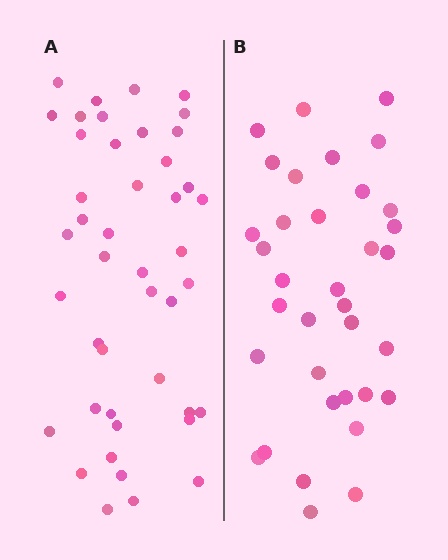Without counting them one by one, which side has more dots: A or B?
Region A (the left region) has more dots.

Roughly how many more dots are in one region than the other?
Region A has roughly 8 or so more dots than region B.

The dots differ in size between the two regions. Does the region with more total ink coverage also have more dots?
No. Region B has more total ink coverage because its dots are larger, but region A actually contains more individual dots. Total area can be misleading — the number of items is what matters here.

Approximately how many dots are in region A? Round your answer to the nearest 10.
About 40 dots. (The exact count is 44, which rounds to 40.)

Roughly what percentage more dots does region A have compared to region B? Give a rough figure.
About 25% more.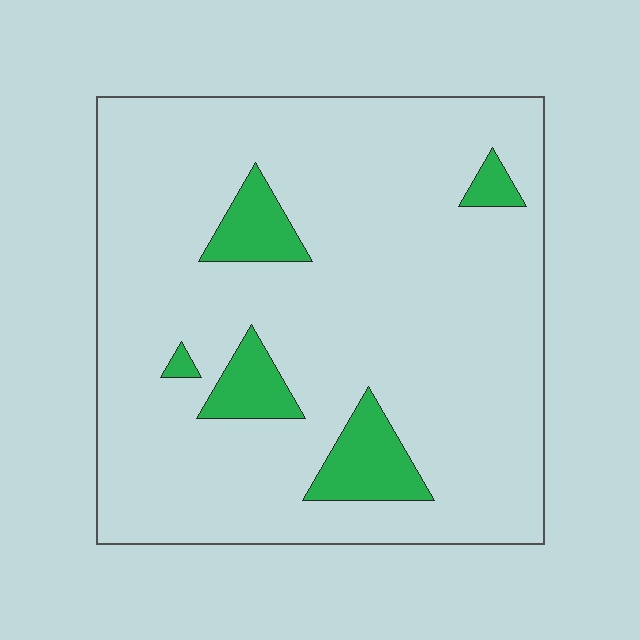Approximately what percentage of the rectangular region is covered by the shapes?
Approximately 10%.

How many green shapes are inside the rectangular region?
5.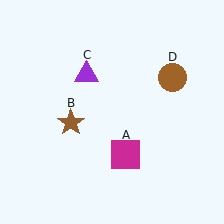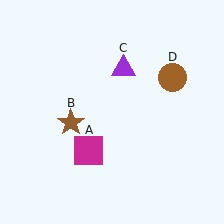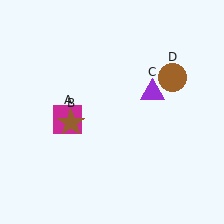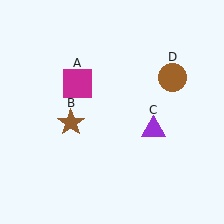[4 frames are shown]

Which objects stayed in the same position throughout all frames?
Brown star (object B) and brown circle (object D) remained stationary.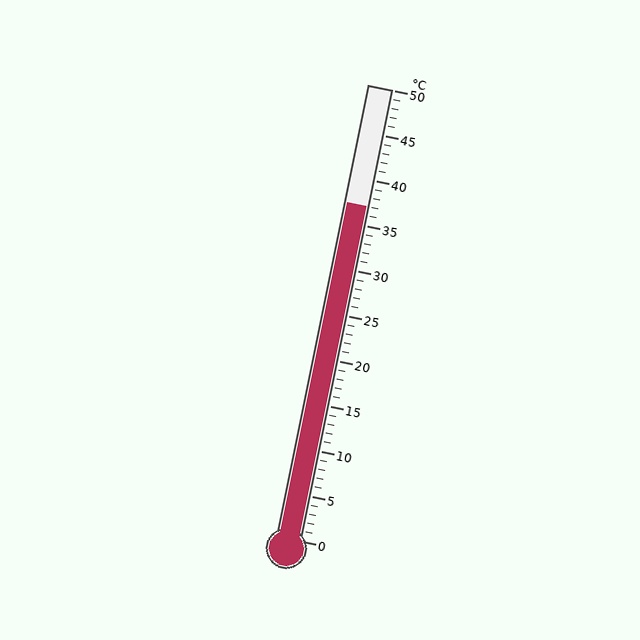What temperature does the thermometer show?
The thermometer shows approximately 37°C.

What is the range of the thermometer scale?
The thermometer scale ranges from 0°C to 50°C.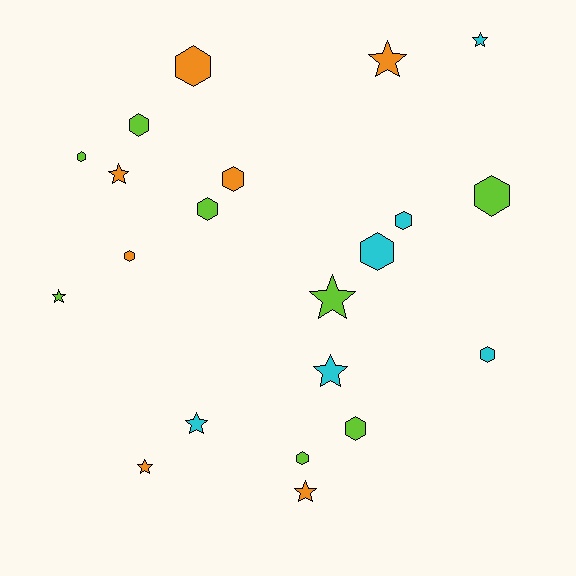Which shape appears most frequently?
Hexagon, with 12 objects.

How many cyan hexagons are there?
There are 3 cyan hexagons.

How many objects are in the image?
There are 21 objects.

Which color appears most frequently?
Lime, with 8 objects.